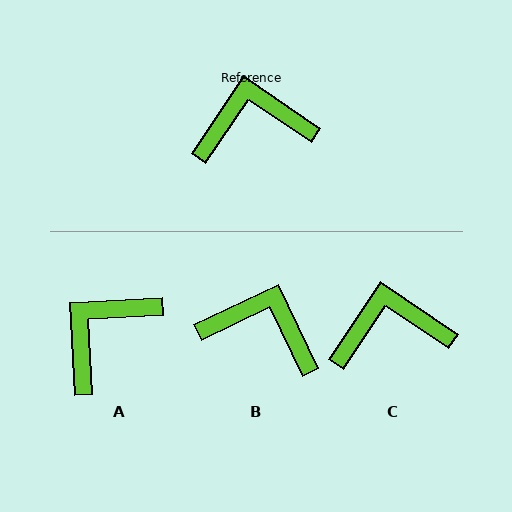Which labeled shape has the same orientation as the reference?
C.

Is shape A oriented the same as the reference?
No, it is off by about 37 degrees.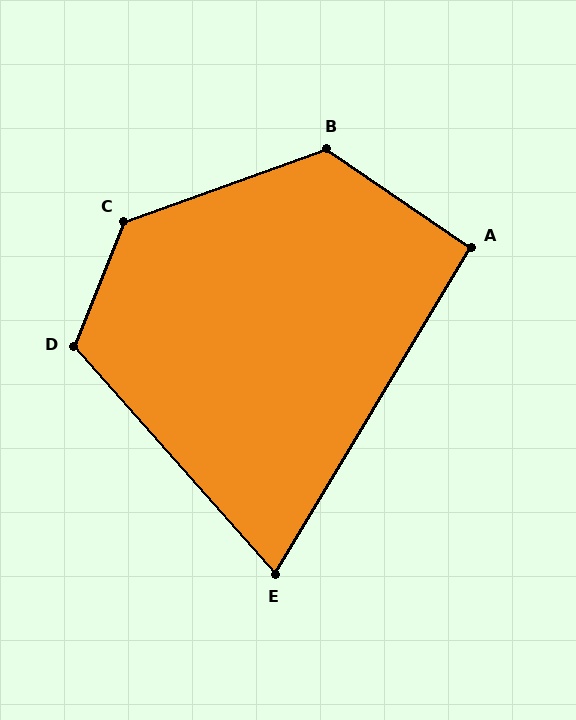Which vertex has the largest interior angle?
C, at approximately 132 degrees.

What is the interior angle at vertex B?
Approximately 126 degrees (obtuse).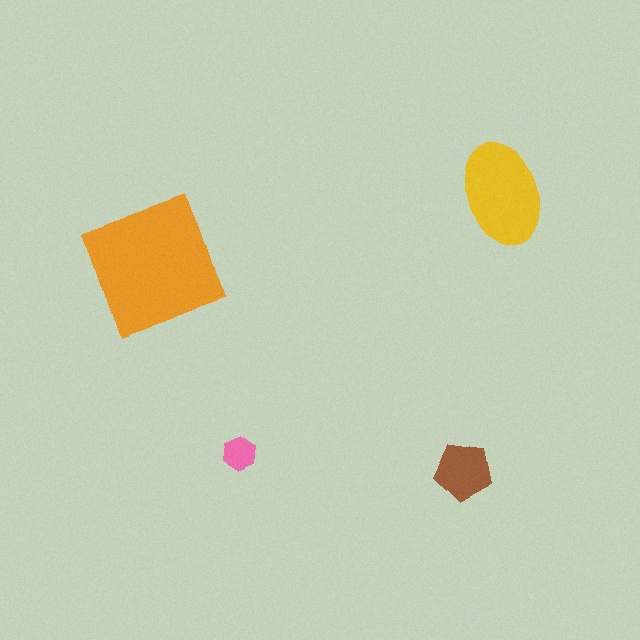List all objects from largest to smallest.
The orange square, the yellow ellipse, the brown pentagon, the pink hexagon.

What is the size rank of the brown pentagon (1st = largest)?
3rd.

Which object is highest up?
The yellow ellipse is topmost.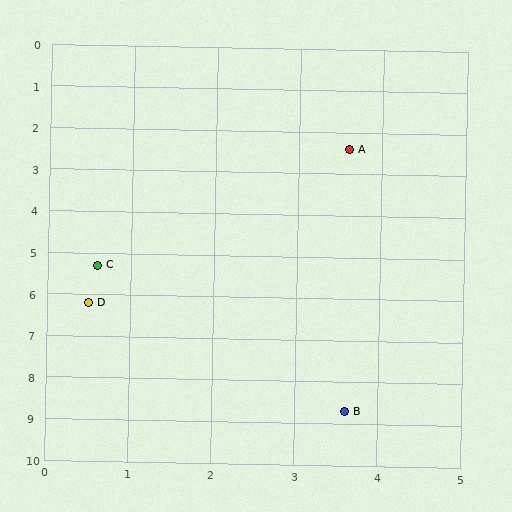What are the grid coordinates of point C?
Point C is at approximately (0.6, 5.3).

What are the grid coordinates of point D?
Point D is at approximately (0.5, 6.2).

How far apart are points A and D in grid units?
Points A and D are about 4.9 grid units apart.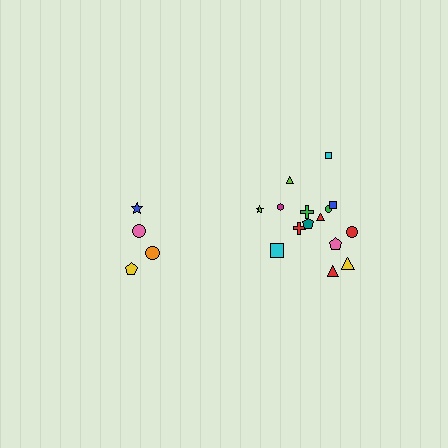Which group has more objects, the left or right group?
The right group.